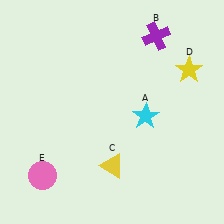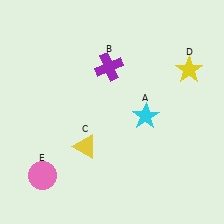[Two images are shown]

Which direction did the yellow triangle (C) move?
The yellow triangle (C) moved left.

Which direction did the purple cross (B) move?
The purple cross (B) moved left.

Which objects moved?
The objects that moved are: the purple cross (B), the yellow triangle (C).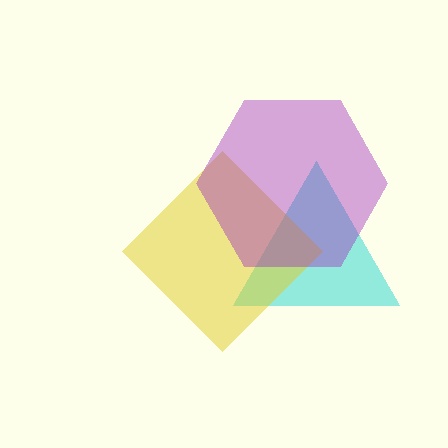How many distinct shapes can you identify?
There are 3 distinct shapes: a cyan triangle, a yellow diamond, a purple hexagon.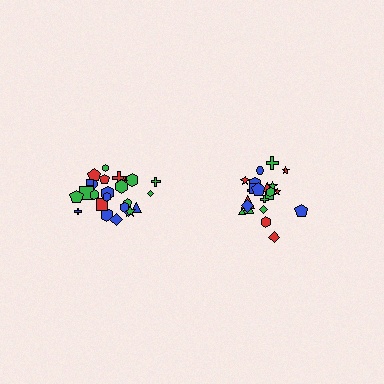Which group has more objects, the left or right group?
The left group.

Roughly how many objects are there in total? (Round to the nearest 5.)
Roughly 45 objects in total.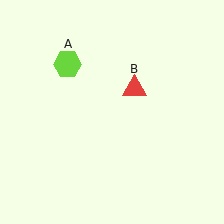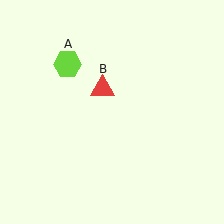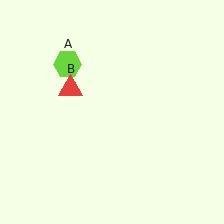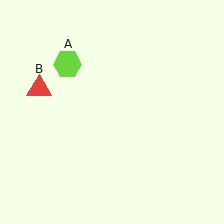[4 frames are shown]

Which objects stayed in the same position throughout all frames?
Lime hexagon (object A) remained stationary.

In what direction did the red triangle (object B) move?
The red triangle (object B) moved left.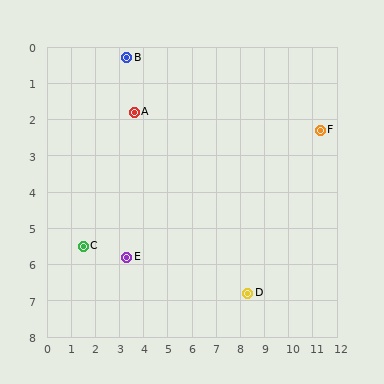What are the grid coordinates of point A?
Point A is at approximately (3.6, 1.8).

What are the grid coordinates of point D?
Point D is at approximately (8.3, 6.8).